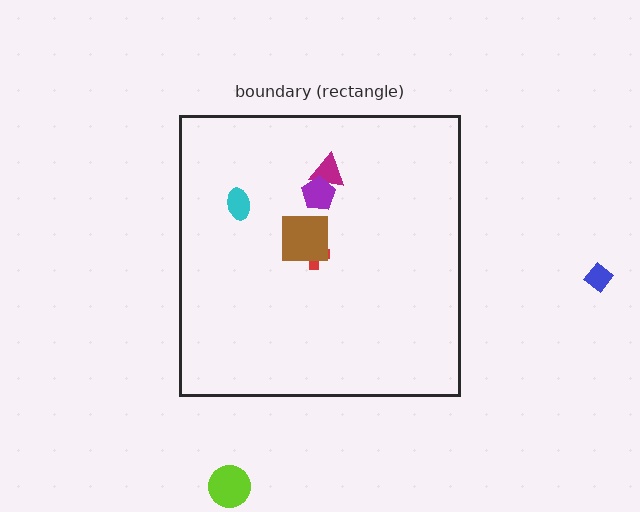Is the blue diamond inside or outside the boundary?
Outside.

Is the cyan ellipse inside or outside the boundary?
Inside.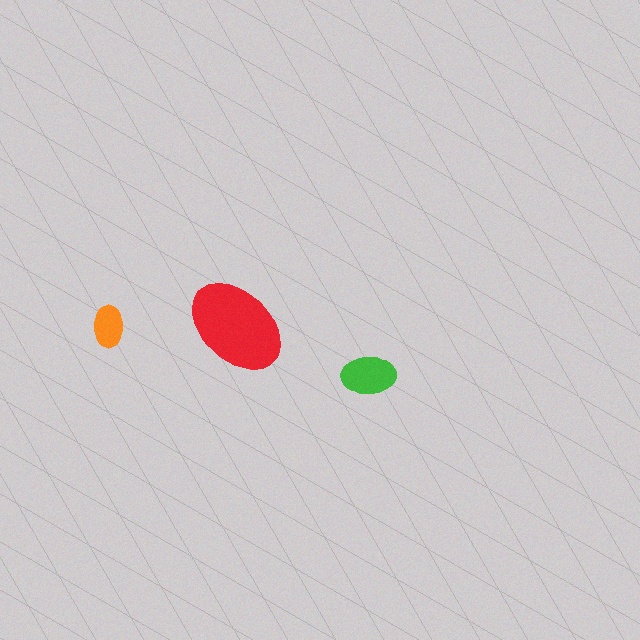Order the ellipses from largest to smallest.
the red one, the green one, the orange one.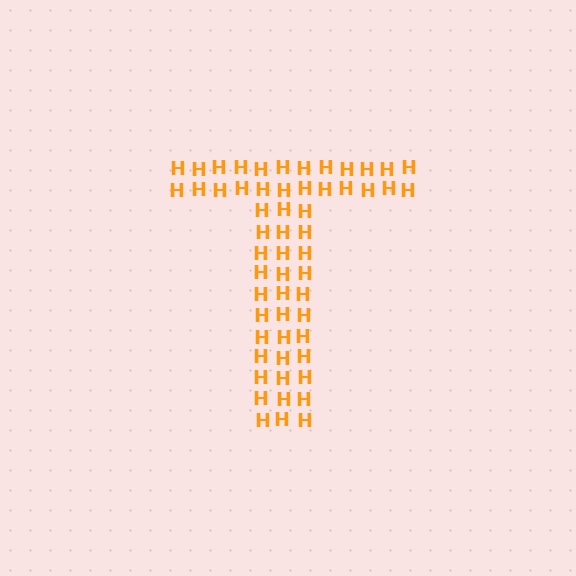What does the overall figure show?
The overall figure shows the letter T.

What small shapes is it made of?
It is made of small letter H's.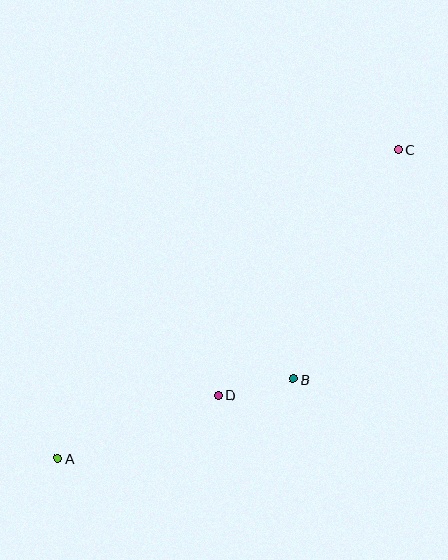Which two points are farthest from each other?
Points A and C are farthest from each other.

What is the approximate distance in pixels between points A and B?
The distance between A and B is approximately 249 pixels.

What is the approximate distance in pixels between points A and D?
The distance between A and D is approximately 172 pixels.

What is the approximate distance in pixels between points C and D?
The distance between C and D is approximately 305 pixels.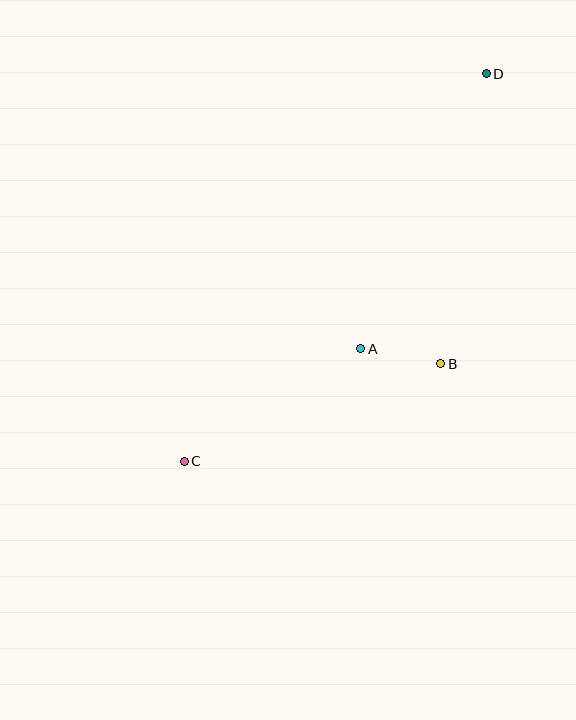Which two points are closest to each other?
Points A and B are closest to each other.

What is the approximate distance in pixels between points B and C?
The distance between B and C is approximately 274 pixels.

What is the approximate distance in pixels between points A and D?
The distance between A and D is approximately 303 pixels.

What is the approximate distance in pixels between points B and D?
The distance between B and D is approximately 294 pixels.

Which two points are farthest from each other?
Points C and D are farthest from each other.